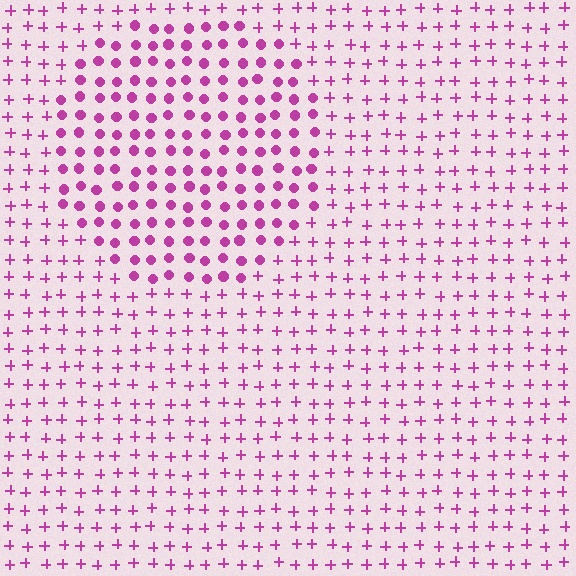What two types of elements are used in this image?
The image uses circles inside the circle region and plus signs outside it.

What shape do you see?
I see a circle.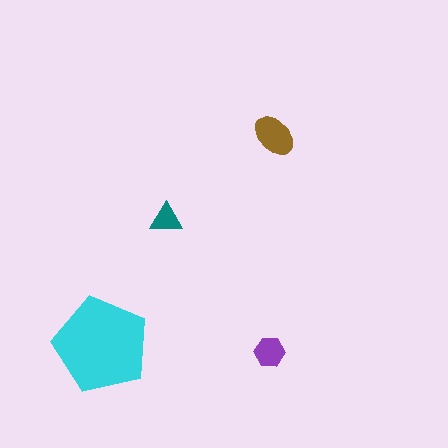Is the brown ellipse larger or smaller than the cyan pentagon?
Smaller.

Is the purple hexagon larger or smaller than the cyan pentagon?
Smaller.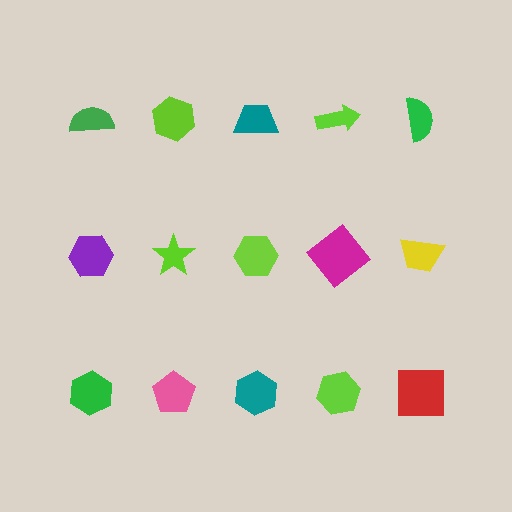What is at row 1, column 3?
A teal trapezoid.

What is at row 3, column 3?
A teal hexagon.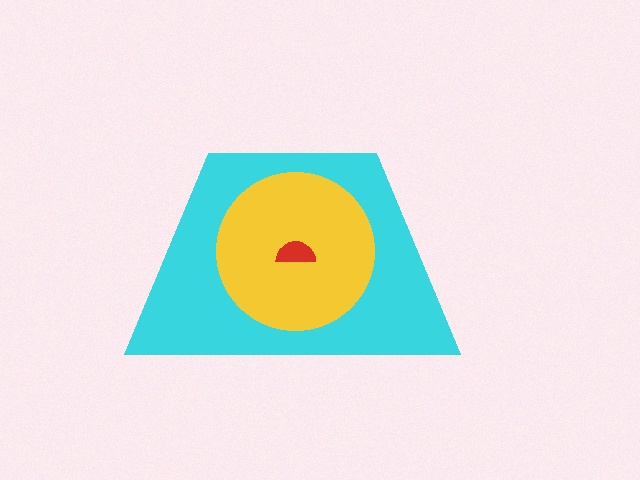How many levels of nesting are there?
3.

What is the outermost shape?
The cyan trapezoid.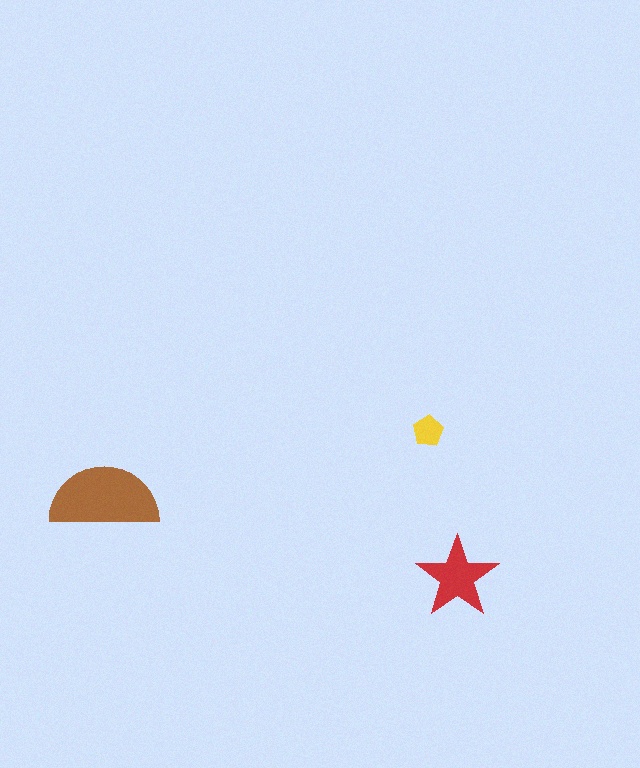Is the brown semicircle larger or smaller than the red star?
Larger.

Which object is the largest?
The brown semicircle.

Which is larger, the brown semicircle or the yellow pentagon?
The brown semicircle.